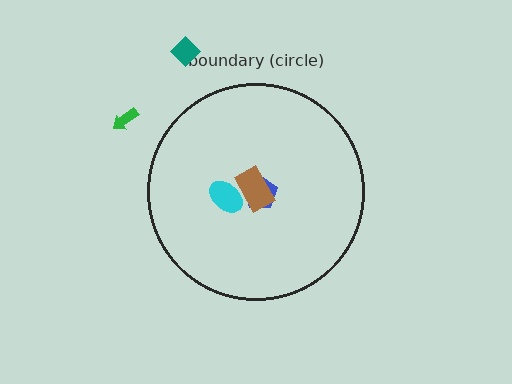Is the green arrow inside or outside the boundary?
Outside.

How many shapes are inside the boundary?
3 inside, 2 outside.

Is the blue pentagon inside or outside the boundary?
Inside.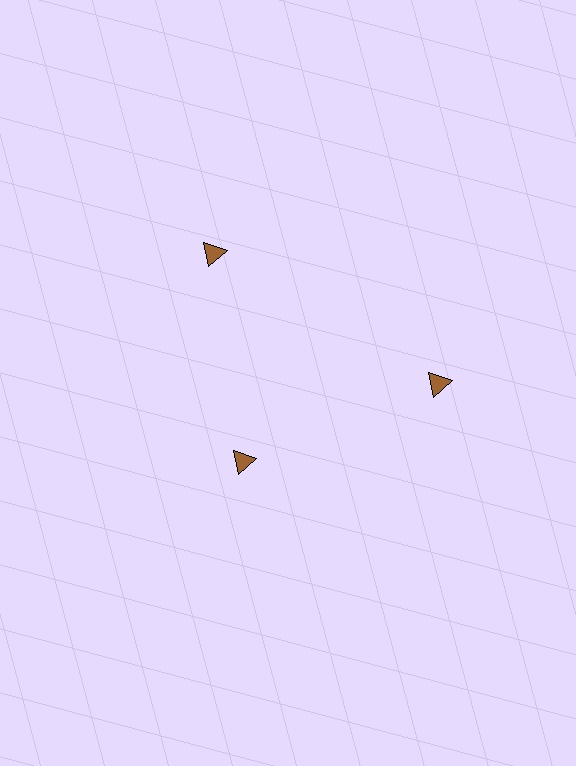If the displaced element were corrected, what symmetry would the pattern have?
It would have 3-fold rotational symmetry — the pattern would map onto itself every 120 degrees.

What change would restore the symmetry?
The symmetry would be restored by moving it outward, back onto the ring so that all 3 triangles sit at equal angles and equal distance from the center.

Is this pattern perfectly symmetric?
No. The 3 brown triangles are arranged in a ring, but one element near the 7 o'clock position is pulled inward toward the center, breaking the 3-fold rotational symmetry.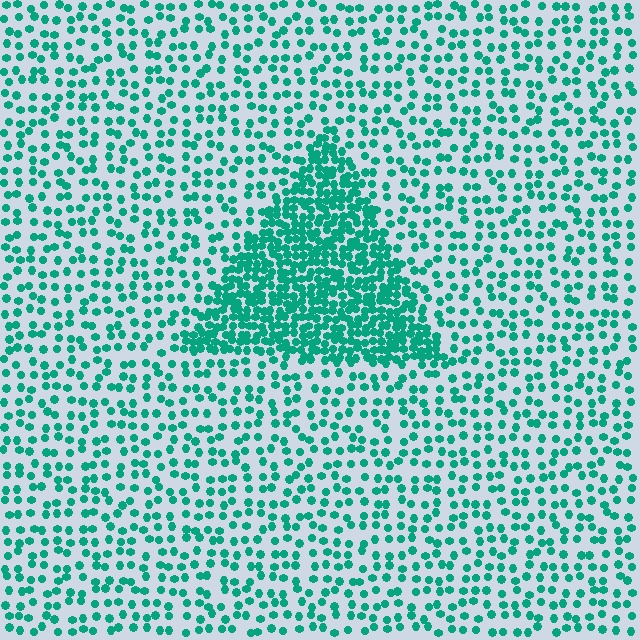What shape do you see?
I see a triangle.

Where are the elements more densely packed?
The elements are more densely packed inside the triangle boundary.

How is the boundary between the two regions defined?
The boundary is defined by a change in element density (approximately 2.6x ratio). All elements are the same color, size, and shape.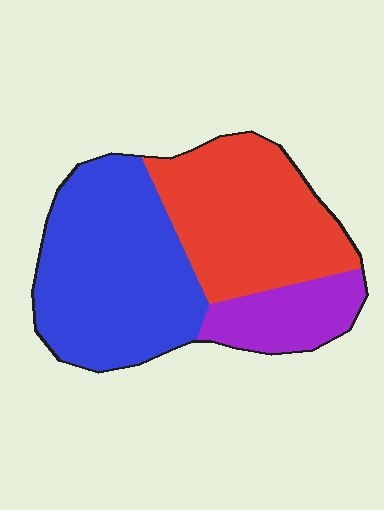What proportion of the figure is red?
Red covers 38% of the figure.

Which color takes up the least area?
Purple, at roughly 15%.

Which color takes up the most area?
Blue, at roughly 45%.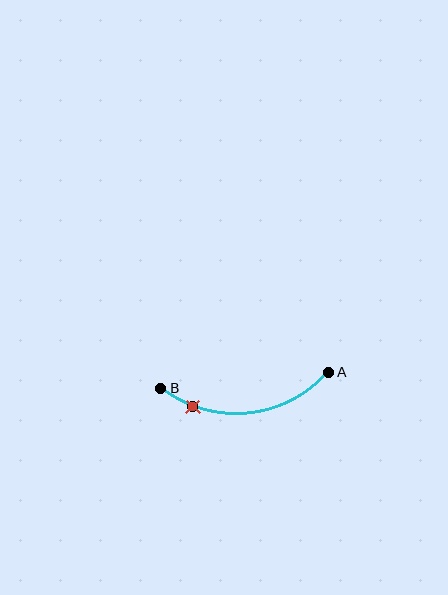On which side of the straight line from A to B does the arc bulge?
The arc bulges below the straight line connecting A and B.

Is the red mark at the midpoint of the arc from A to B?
No. The red mark lies on the arc but is closer to endpoint B. The arc midpoint would be at the point on the curve equidistant along the arc from both A and B.